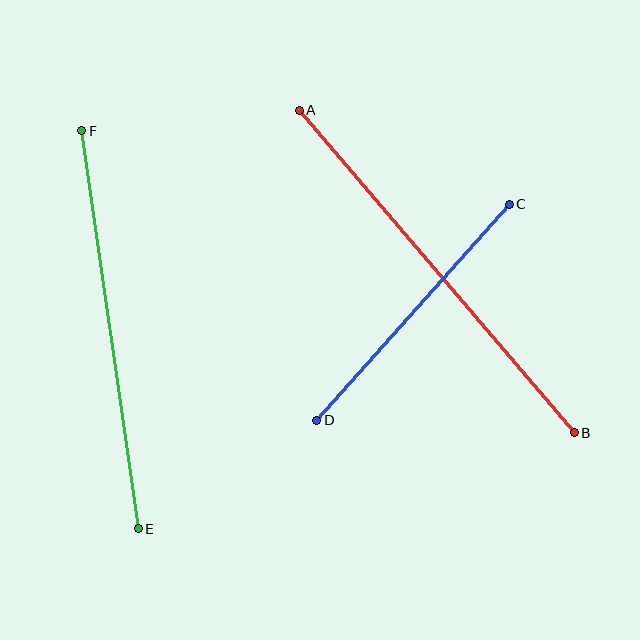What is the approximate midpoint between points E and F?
The midpoint is at approximately (110, 330) pixels.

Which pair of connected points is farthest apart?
Points A and B are farthest apart.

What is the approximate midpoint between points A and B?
The midpoint is at approximately (437, 271) pixels.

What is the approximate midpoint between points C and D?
The midpoint is at approximately (413, 312) pixels.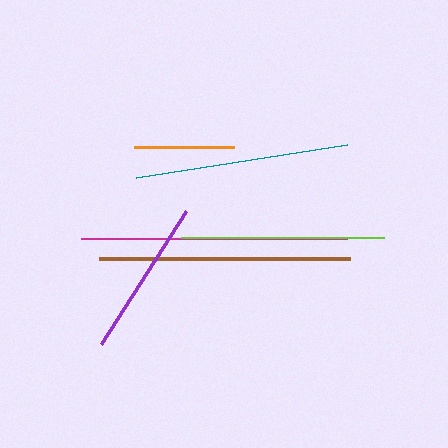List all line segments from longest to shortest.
From longest to shortest: magenta, brown, teal, lime, purple, orange.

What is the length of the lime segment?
The lime segment is approximately 203 pixels long.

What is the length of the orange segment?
The orange segment is approximately 101 pixels long.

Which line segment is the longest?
The magenta line is the longest at approximately 267 pixels.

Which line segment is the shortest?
The orange line is the shortest at approximately 101 pixels.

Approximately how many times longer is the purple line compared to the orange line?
The purple line is approximately 1.6 times the length of the orange line.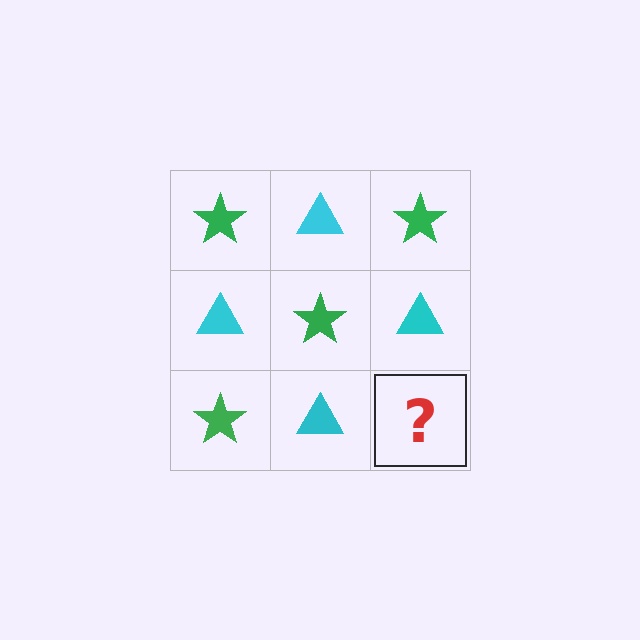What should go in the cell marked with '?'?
The missing cell should contain a green star.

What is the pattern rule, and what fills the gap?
The rule is that it alternates green star and cyan triangle in a checkerboard pattern. The gap should be filled with a green star.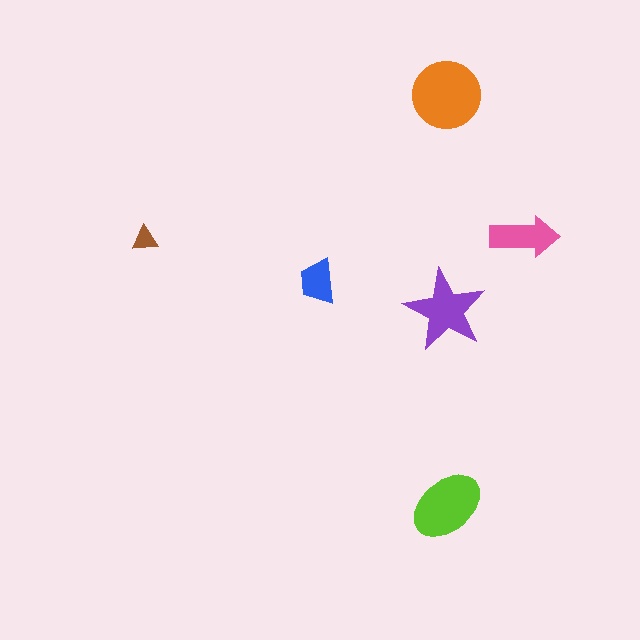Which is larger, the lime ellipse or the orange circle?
The orange circle.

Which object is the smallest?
The brown triangle.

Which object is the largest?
The orange circle.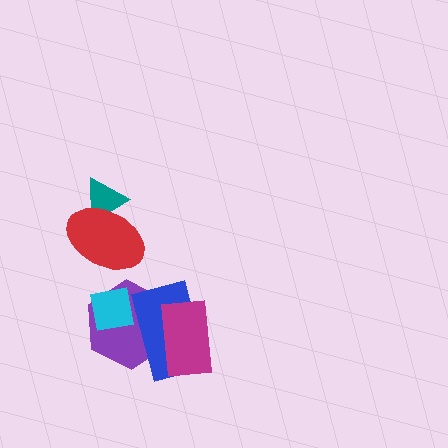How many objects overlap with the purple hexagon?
3 objects overlap with the purple hexagon.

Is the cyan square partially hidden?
No, no other shape covers it.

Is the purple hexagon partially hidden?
Yes, it is partially covered by another shape.